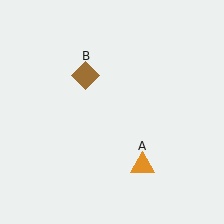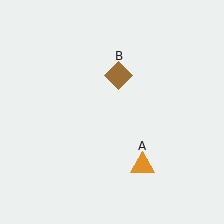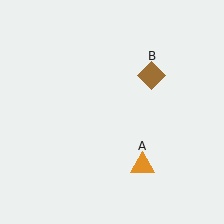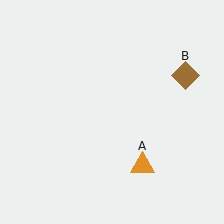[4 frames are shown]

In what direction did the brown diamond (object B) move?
The brown diamond (object B) moved right.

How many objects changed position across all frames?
1 object changed position: brown diamond (object B).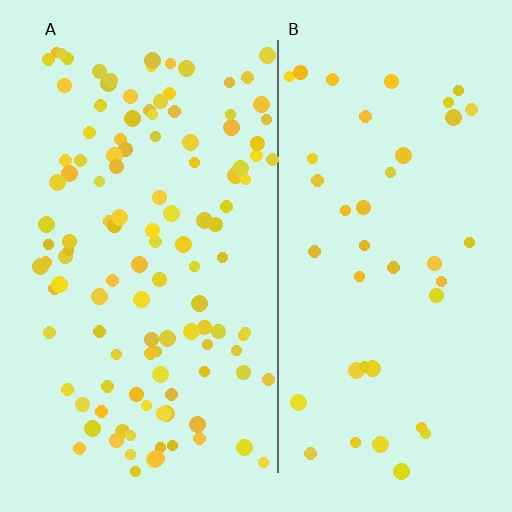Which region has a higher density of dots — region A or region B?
A (the left).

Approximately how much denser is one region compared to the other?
Approximately 2.9× — region A over region B.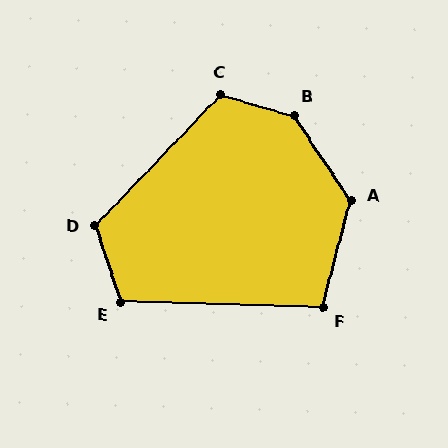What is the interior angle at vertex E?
Approximately 111 degrees (obtuse).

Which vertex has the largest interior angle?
B, at approximately 139 degrees.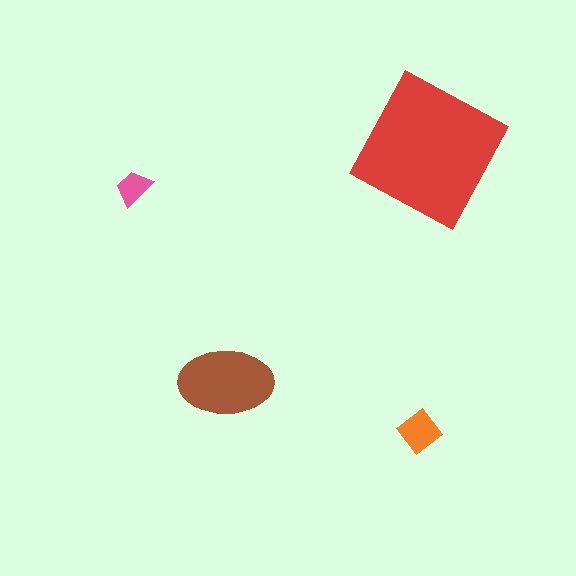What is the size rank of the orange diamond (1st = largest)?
3rd.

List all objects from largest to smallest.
The red square, the brown ellipse, the orange diamond, the pink trapezoid.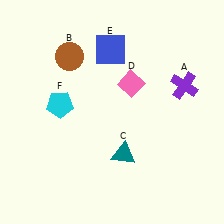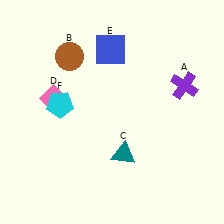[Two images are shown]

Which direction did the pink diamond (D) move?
The pink diamond (D) moved left.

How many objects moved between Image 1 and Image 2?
1 object moved between the two images.